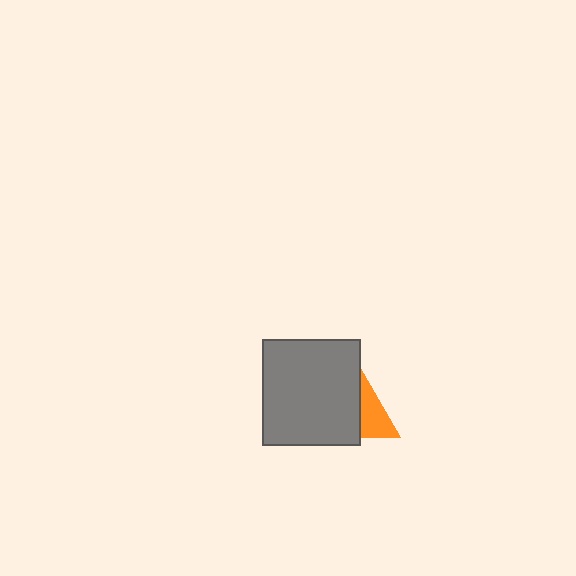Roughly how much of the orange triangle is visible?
A small part of it is visible (roughly 33%).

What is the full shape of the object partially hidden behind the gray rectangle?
The partially hidden object is an orange triangle.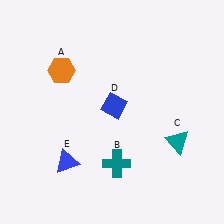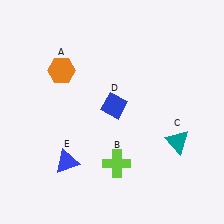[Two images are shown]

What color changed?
The cross (B) changed from teal in Image 1 to lime in Image 2.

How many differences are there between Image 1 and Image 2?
There is 1 difference between the two images.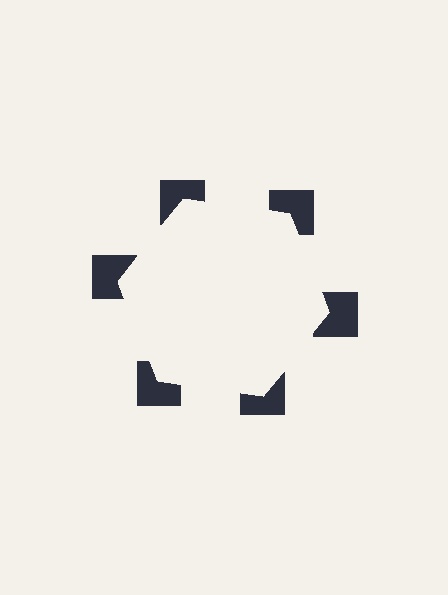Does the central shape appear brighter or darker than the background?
It typically appears slightly brighter than the background, even though no actual brightness change is drawn.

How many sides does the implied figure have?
6 sides.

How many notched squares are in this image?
There are 6 — one at each vertex of the illusory hexagon.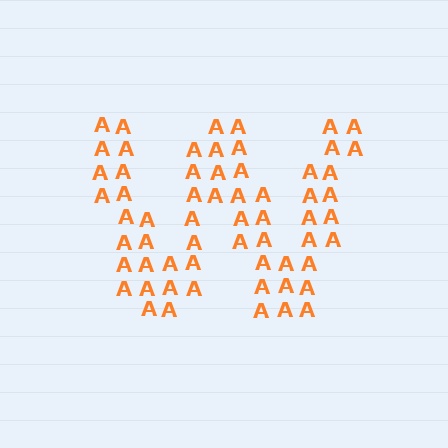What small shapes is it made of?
It is made of small letter A's.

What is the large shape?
The large shape is the letter W.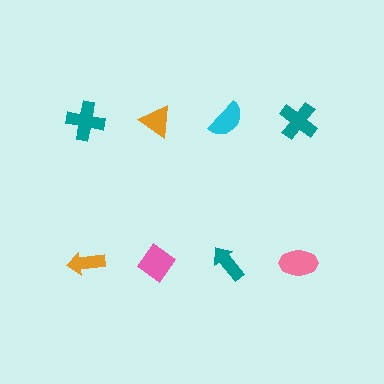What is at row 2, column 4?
A pink ellipse.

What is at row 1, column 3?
A cyan semicircle.